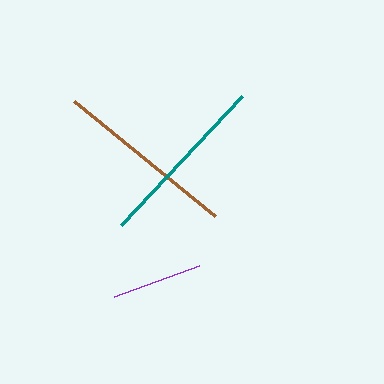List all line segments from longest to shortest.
From longest to shortest: brown, teal, purple.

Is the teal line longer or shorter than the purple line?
The teal line is longer than the purple line.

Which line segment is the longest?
The brown line is the longest at approximately 182 pixels.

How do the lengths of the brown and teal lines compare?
The brown and teal lines are approximately the same length.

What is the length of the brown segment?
The brown segment is approximately 182 pixels long.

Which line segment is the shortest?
The purple line is the shortest at approximately 90 pixels.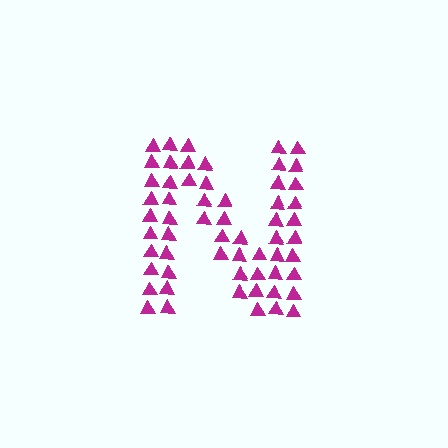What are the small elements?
The small elements are triangles.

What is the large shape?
The large shape is the letter N.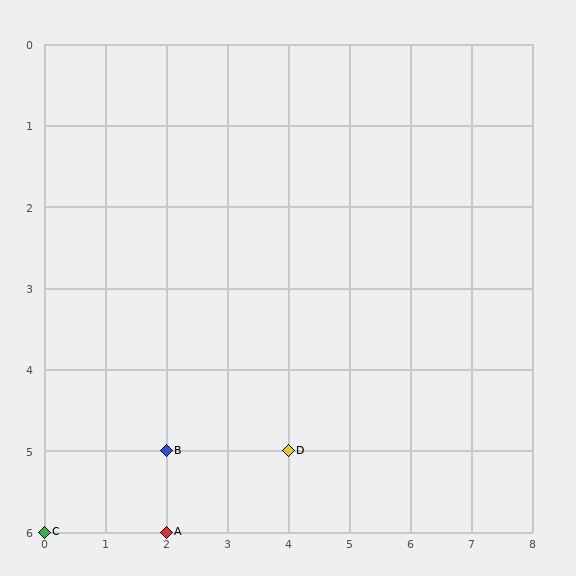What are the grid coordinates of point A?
Point A is at grid coordinates (2, 6).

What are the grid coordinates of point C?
Point C is at grid coordinates (0, 6).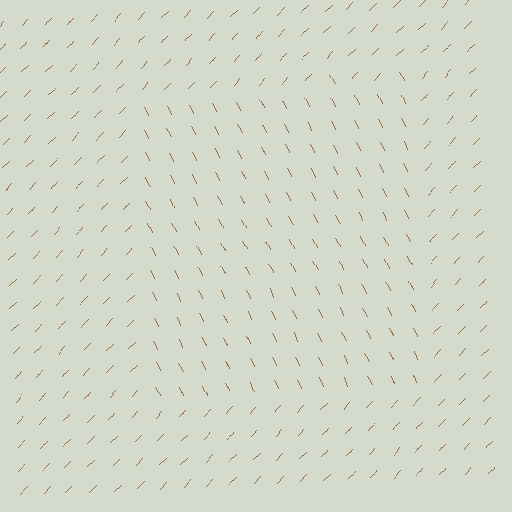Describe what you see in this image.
The image is filled with small brown line segments. A rectangle region in the image has lines oriented differently from the surrounding lines, creating a visible texture boundary.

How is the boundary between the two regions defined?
The boundary is defined purely by a change in line orientation (approximately 71 degrees difference). All lines are the same color and thickness.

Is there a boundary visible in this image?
Yes, there is a texture boundary formed by a change in line orientation.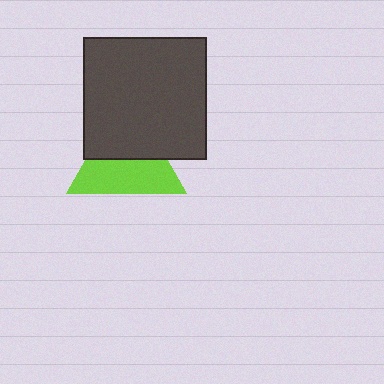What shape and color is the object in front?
The object in front is a dark gray square.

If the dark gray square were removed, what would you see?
You would see the complete lime triangle.